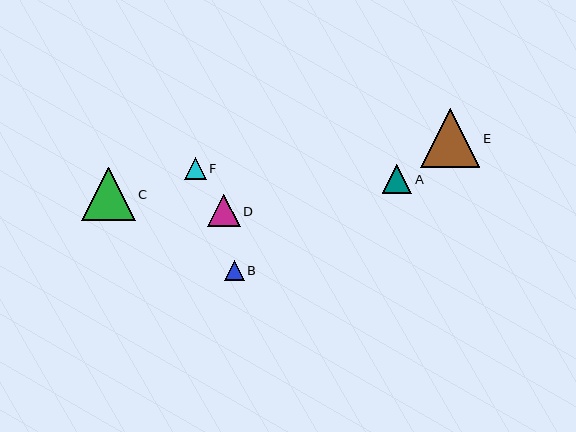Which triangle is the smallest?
Triangle B is the smallest with a size of approximately 20 pixels.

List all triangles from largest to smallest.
From largest to smallest: E, C, D, A, F, B.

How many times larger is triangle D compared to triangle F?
Triangle D is approximately 1.5 times the size of triangle F.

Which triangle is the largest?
Triangle E is the largest with a size of approximately 59 pixels.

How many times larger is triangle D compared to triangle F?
Triangle D is approximately 1.5 times the size of triangle F.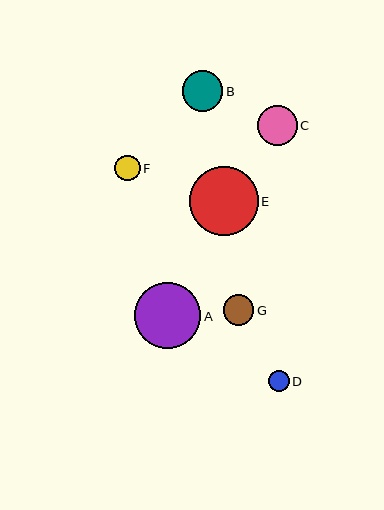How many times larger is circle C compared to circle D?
Circle C is approximately 1.9 times the size of circle D.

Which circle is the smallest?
Circle D is the smallest with a size of approximately 21 pixels.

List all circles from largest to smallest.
From largest to smallest: E, A, B, C, G, F, D.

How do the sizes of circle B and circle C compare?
Circle B and circle C are approximately the same size.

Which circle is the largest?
Circle E is the largest with a size of approximately 68 pixels.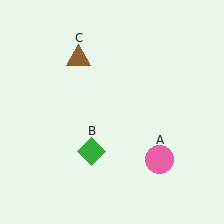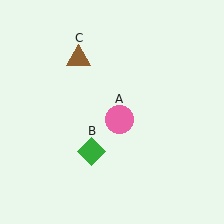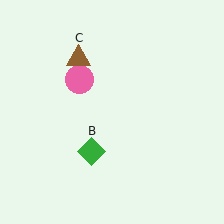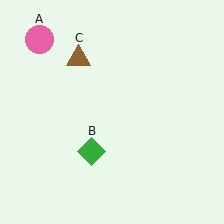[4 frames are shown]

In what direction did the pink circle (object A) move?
The pink circle (object A) moved up and to the left.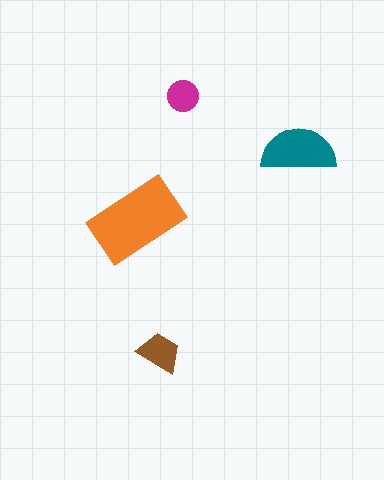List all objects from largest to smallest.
The orange rectangle, the teal semicircle, the brown trapezoid, the magenta circle.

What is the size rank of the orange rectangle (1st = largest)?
1st.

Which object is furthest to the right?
The teal semicircle is rightmost.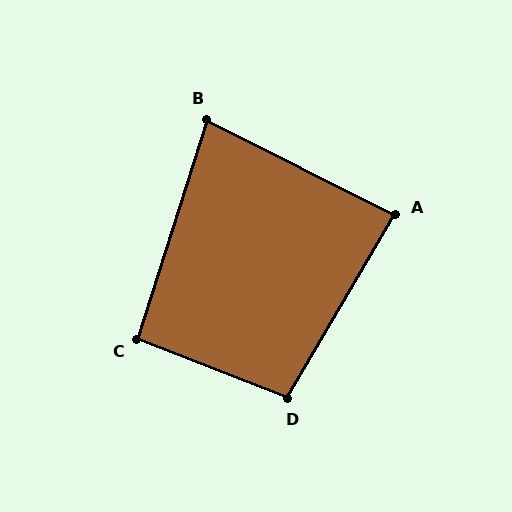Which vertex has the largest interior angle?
D, at approximately 99 degrees.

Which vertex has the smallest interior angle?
B, at approximately 81 degrees.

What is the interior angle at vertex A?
Approximately 86 degrees (approximately right).